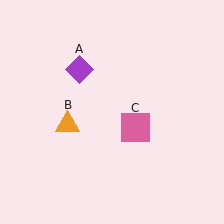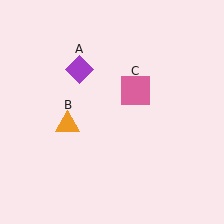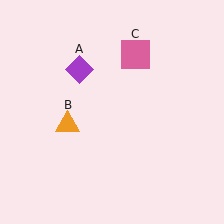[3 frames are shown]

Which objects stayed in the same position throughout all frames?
Purple diamond (object A) and orange triangle (object B) remained stationary.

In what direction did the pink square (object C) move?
The pink square (object C) moved up.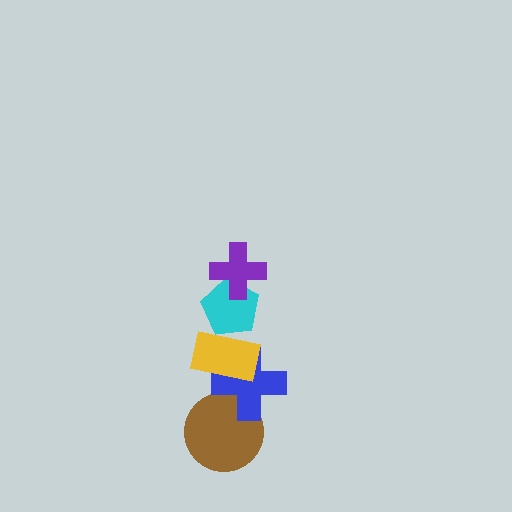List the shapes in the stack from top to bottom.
From top to bottom: the purple cross, the cyan pentagon, the yellow rectangle, the blue cross, the brown circle.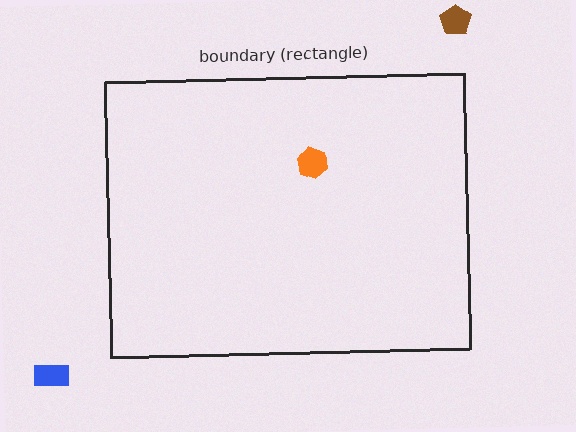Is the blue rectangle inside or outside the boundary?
Outside.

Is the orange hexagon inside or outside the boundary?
Inside.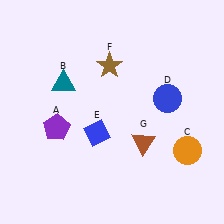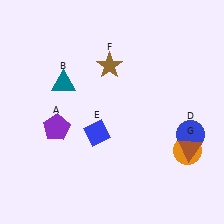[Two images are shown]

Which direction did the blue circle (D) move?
The blue circle (D) moved down.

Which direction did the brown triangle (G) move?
The brown triangle (G) moved right.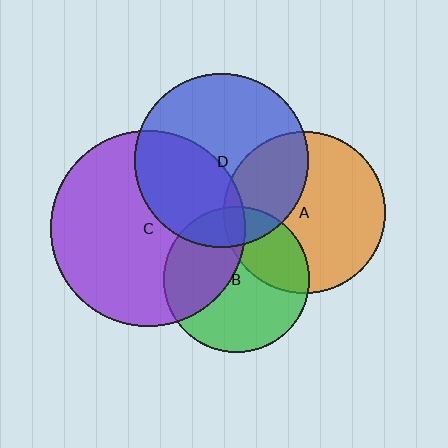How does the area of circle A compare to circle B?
Approximately 1.2 times.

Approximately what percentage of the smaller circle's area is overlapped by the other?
Approximately 40%.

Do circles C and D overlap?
Yes.